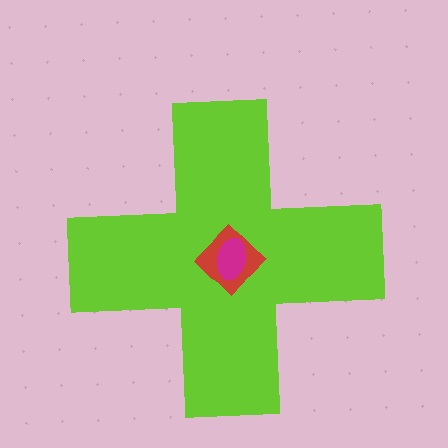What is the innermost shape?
The magenta ellipse.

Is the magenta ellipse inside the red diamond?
Yes.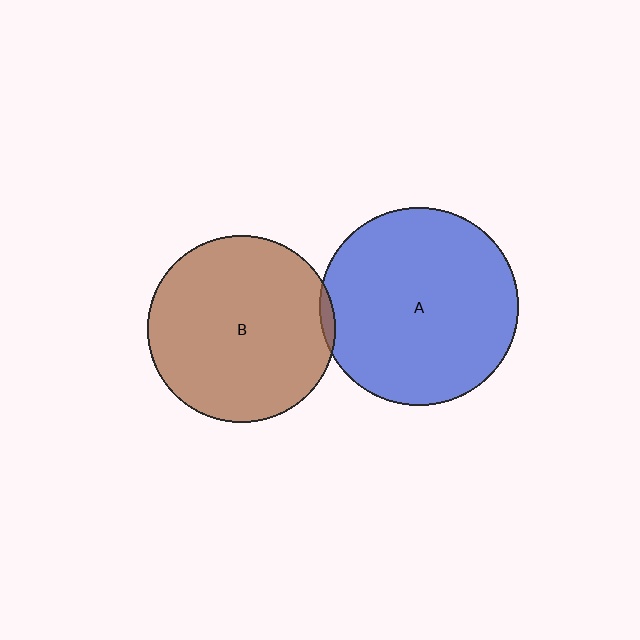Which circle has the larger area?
Circle A (blue).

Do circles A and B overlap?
Yes.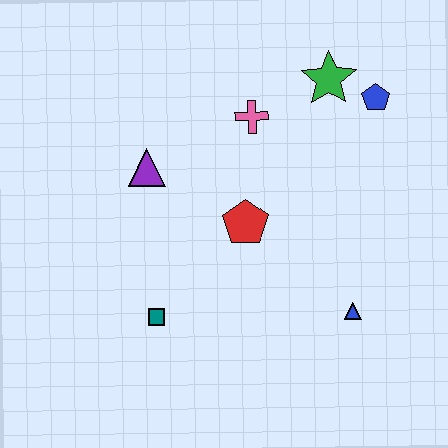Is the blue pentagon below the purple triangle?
No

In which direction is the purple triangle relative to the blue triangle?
The purple triangle is to the left of the blue triangle.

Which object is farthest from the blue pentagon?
The teal square is farthest from the blue pentagon.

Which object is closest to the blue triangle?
The red pentagon is closest to the blue triangle.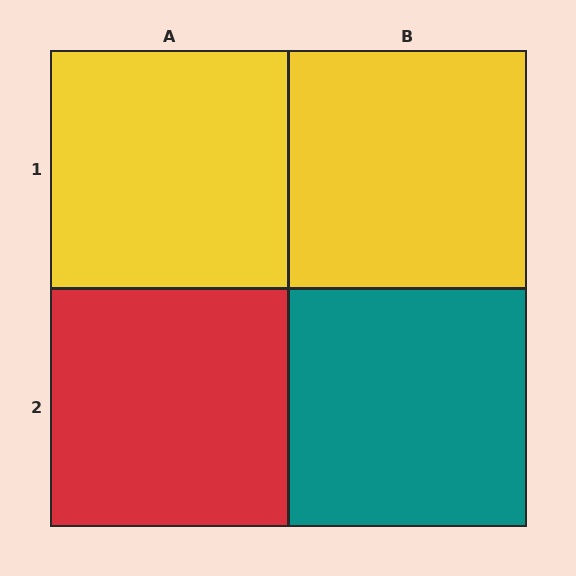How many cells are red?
1 cell is red.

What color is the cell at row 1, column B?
Yellow.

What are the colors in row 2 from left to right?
Red, teal.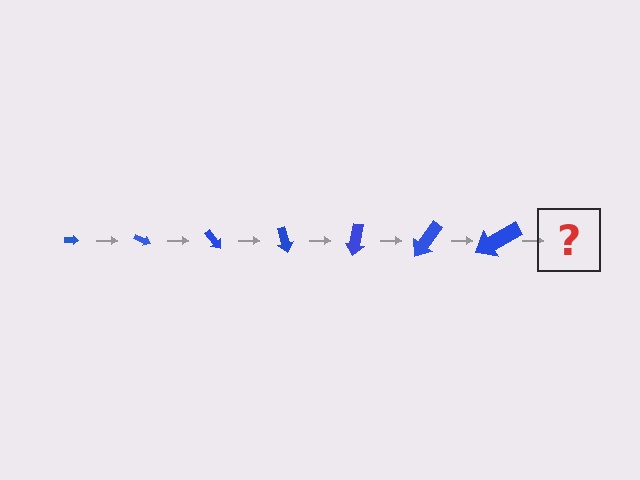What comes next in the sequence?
The next element should be an arrow, larger than the previous one and rotated 175 degrees from the start.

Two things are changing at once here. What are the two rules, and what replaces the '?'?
The two rules are that the arrow grows larger each step and it rotates 25 degrees each step. The '?' should be an arrow, larger than the previous one and rotated 175 degrees from the start.